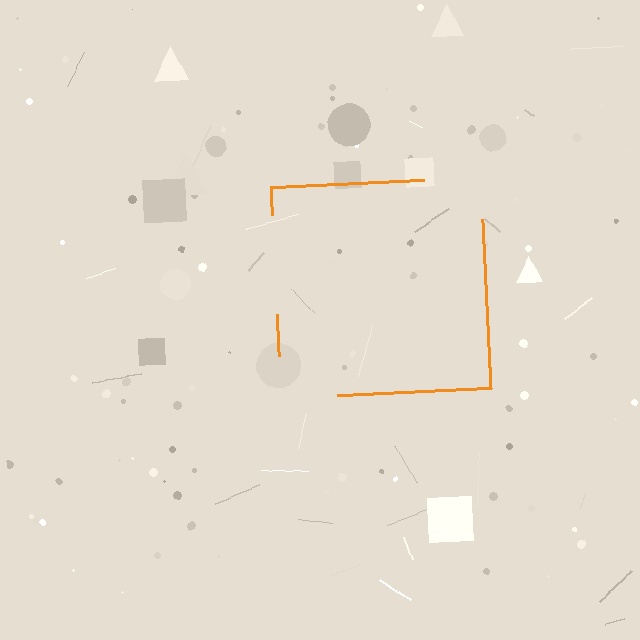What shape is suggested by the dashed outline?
The dashed outline suggests a square.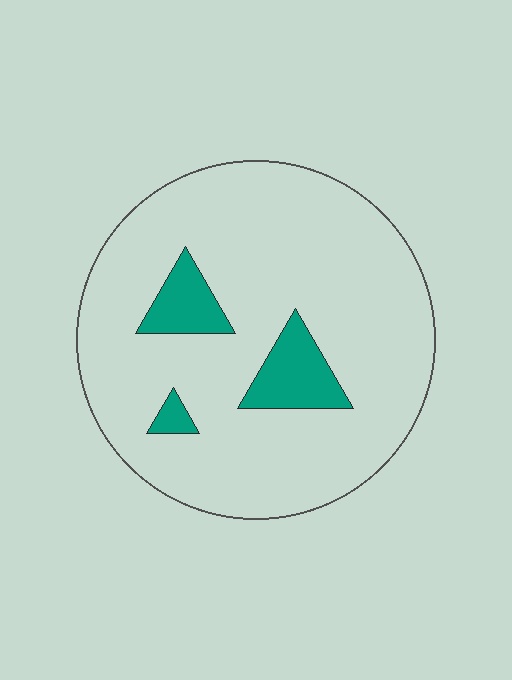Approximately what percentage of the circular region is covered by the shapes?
Approximately 10%.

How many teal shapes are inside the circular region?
3.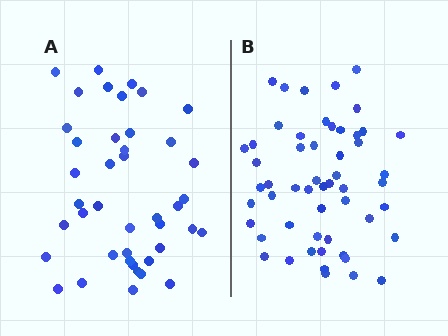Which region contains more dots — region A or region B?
Region B (the right region) has more dots.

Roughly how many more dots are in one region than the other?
Region B has roughly 12 or so more dots than region A.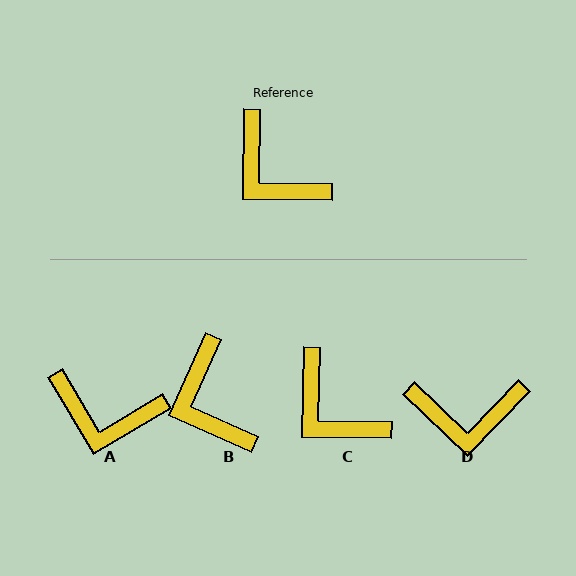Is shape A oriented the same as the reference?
No, it is off by about 32 degrees.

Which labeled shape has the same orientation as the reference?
C.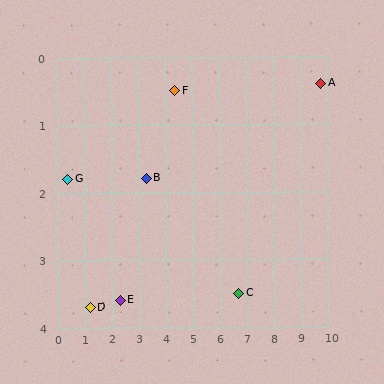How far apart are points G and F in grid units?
Points G and F are about 4.2 grid units apart.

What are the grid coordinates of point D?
Point D is at approximately (1.2, 3.7).